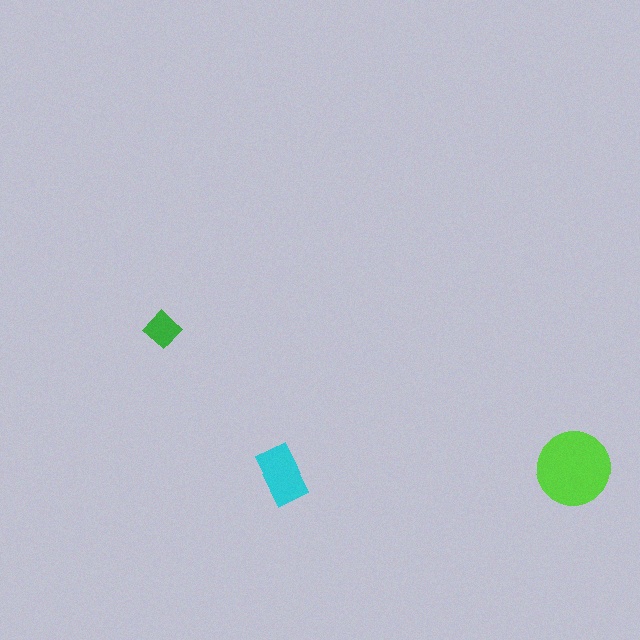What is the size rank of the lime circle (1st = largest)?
1st.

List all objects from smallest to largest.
The green diamond, the cyan rectangle, the lime circle.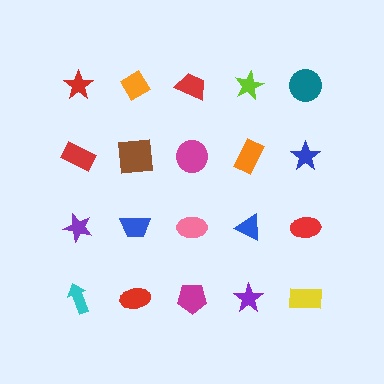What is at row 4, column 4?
A purple star.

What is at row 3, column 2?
A blue trapezoid.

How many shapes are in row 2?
5 shapes.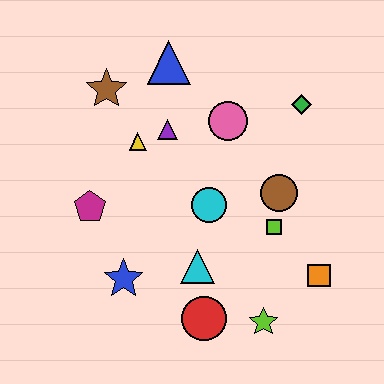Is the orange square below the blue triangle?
Yes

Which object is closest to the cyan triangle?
The red circle is closest to the cyan triangle.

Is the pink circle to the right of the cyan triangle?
Yes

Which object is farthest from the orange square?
The brown star is farthest from the orange square.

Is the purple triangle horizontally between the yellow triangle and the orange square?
Yes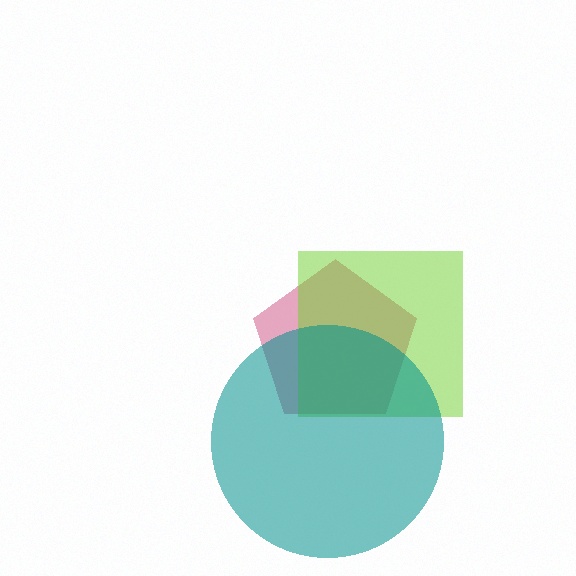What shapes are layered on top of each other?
The layered shapes are: a pink pentagon, a lime square, a teal circle.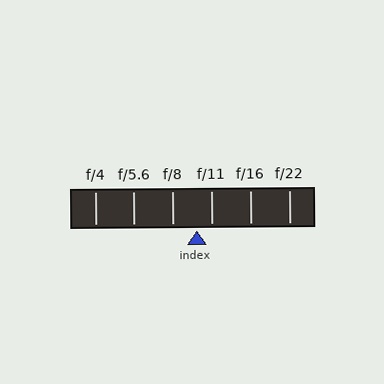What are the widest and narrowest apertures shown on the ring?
The widest aperture shown is f/4 and the narrowest is f/22.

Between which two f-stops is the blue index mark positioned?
The index mark is between f/8 and f/11.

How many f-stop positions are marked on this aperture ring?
There are 6 f-stop positions marked.